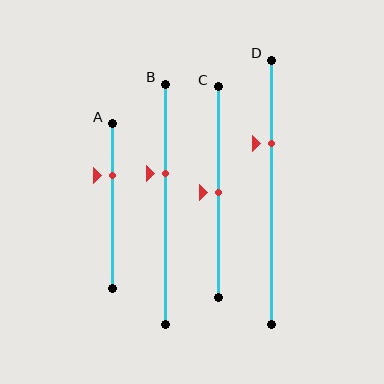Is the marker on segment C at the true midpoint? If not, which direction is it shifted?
Yes, the marker on segment C is at the true midpoint.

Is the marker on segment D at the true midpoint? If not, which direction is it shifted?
No, the marker on segment D is shifted upward by about 18% of the segment length.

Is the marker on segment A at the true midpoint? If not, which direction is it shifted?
No, the marker on segment A is shifted upward by about 18% of the segment length.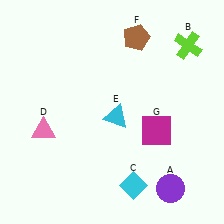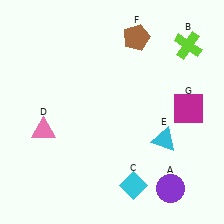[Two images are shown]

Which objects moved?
The objects that moved are: the cyan triangle (E), the magenta square (G).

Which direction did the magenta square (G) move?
The magenta square (G) moved right.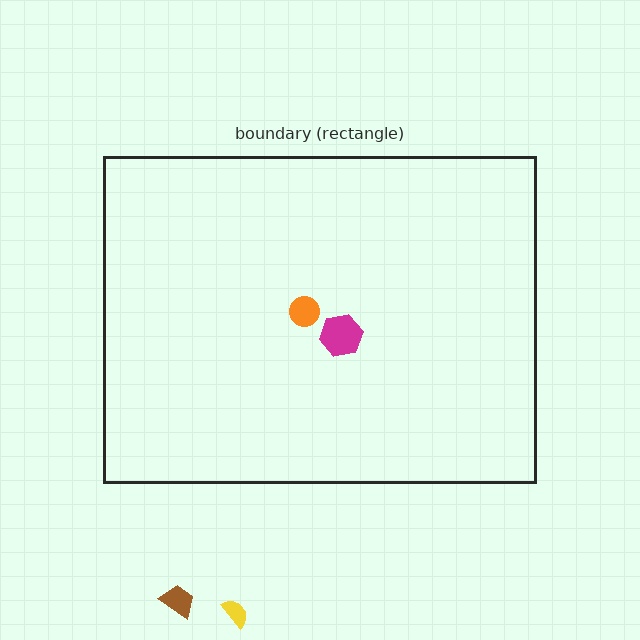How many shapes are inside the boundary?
2 inside, 2 outside.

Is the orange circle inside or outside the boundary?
Inside.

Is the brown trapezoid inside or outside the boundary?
Outside.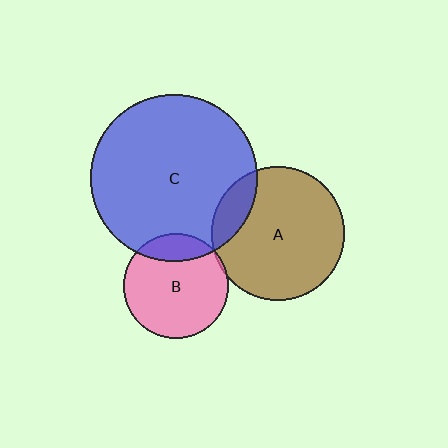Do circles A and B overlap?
Yes.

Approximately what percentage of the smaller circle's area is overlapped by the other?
Approximately 5%.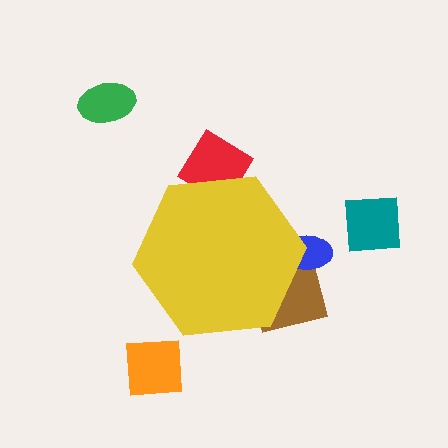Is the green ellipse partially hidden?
No, the green ellipse is fully visible.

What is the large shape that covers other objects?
A yellow hexagon.